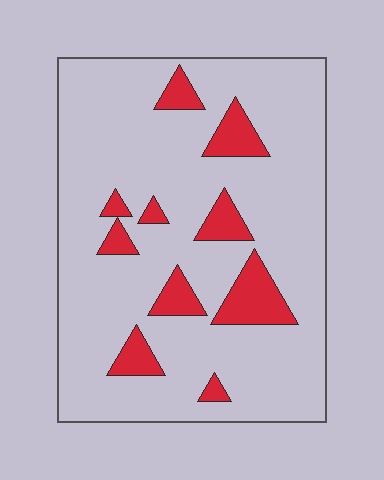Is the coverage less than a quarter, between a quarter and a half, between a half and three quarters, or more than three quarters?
Less than a quarter.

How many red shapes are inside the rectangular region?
10.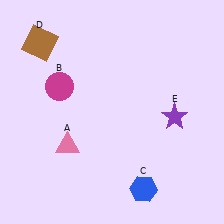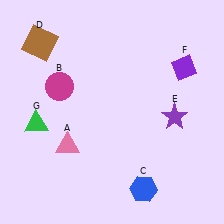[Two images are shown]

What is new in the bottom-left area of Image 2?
A green triangle (G) was added in the bottom-left area of Image 2.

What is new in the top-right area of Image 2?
A purple diamond (F) was added in the top-right area of Image 2.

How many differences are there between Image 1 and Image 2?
There are 2 differences between the two images.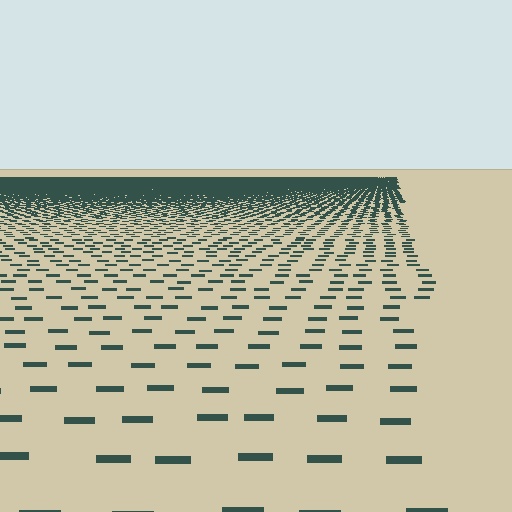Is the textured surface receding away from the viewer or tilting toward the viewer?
The surface is receding away from the viewer. Texture elements get smaller and denser toward the top.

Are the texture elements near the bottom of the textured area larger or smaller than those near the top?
Larger. Near the bottom, elements are closer to the viewer and appear at a bigger on-screen size.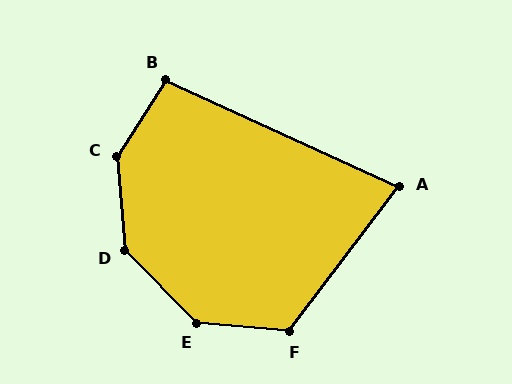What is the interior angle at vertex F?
Approximately 122 degrees (obtuse).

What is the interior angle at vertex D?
Approximately 140 degrees (obtuse).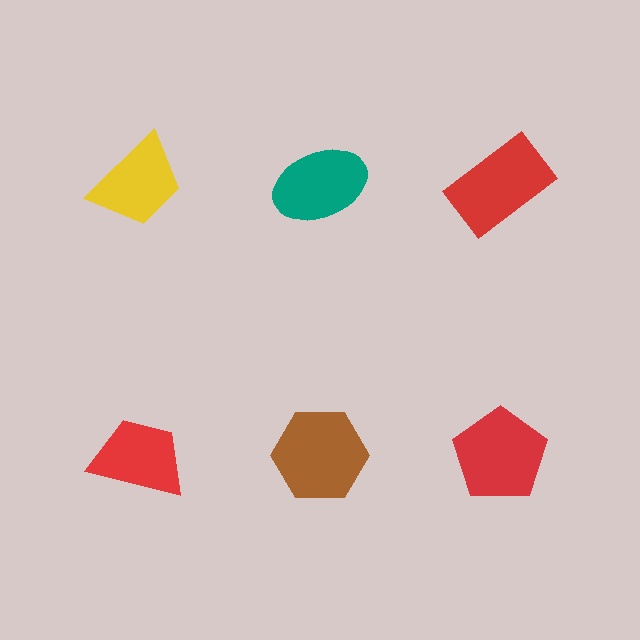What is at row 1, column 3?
A red rectangle.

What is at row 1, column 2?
A teal ellipse.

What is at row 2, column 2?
A brown hexagon.